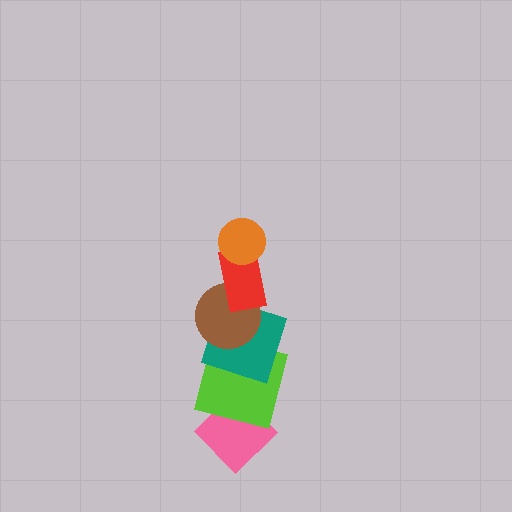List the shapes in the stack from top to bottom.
From top to bottom: the orange circle, the red rectangle, the brown circle, the teal square, the lime square, the pink diamond.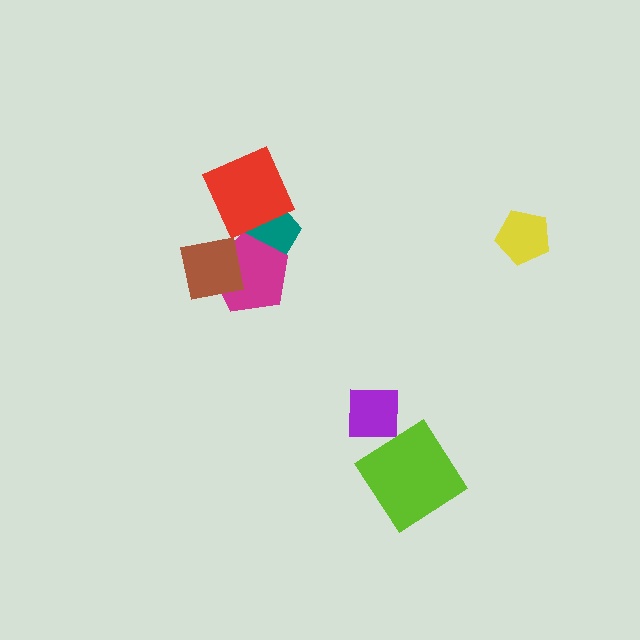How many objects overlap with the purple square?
0 objects overlap with the purple square.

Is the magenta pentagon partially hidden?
Yes, it is partially covered by another shape.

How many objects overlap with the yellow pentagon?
0 objects overlap with the yellow pentagon.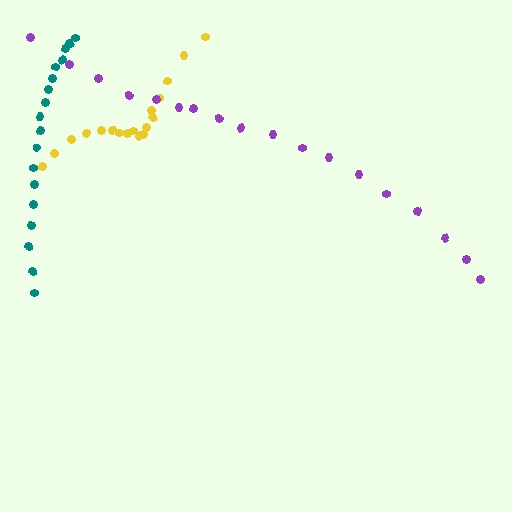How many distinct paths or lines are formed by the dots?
There are 3 distinct paths.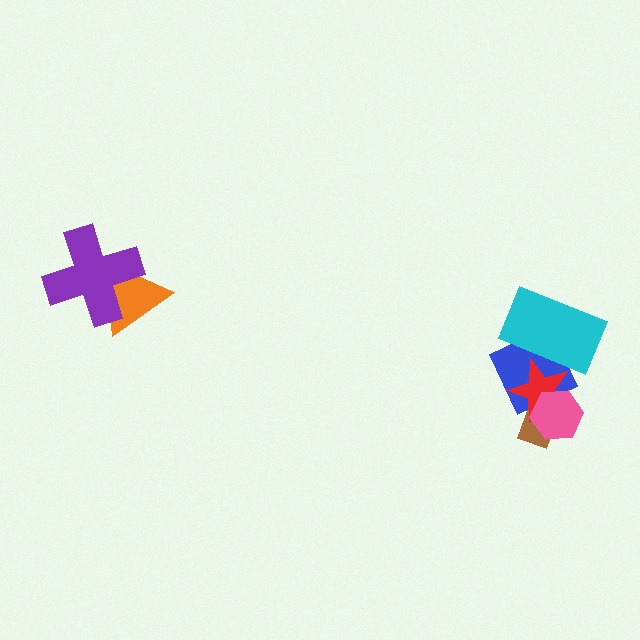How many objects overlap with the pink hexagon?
3 objects overlap with the pink hexagon.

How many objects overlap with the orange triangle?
1 object overlaps with the orange triangle.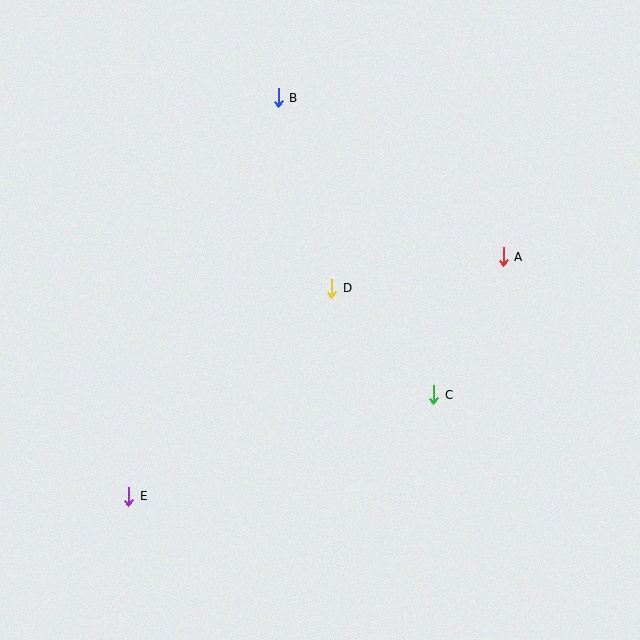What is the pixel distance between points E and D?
The distance between E and D is 290 pixels.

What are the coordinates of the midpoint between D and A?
The midpoint between D and A is at (417, 273).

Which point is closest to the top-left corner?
Point B is closest to the top-left corner.